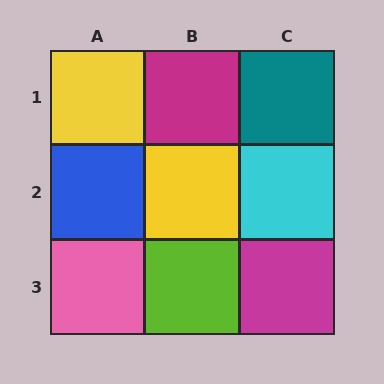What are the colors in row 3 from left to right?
Pink, lime, magenta.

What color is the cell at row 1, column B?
Magenta.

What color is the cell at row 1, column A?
Yellow.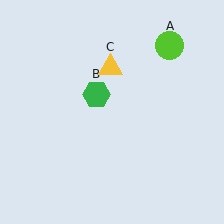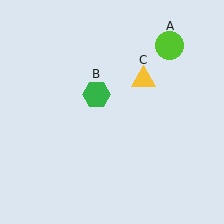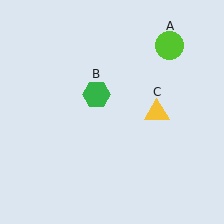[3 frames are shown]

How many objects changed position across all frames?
1 object changed position: yellow triangle (object C).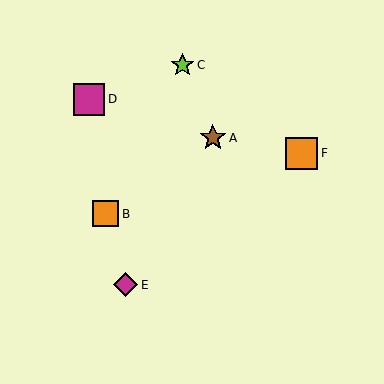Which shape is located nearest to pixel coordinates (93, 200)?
The orange square (labeled B) at (105, 214) is nearest to that location.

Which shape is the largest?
The orange square (labeled F) is the largest.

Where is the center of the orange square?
The center of the orange square is at (105, 214).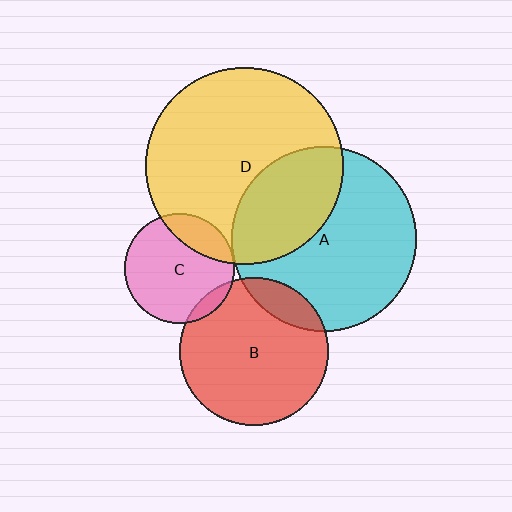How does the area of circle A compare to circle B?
Approximately 1.5 times.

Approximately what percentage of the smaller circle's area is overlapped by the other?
Approximately 20%.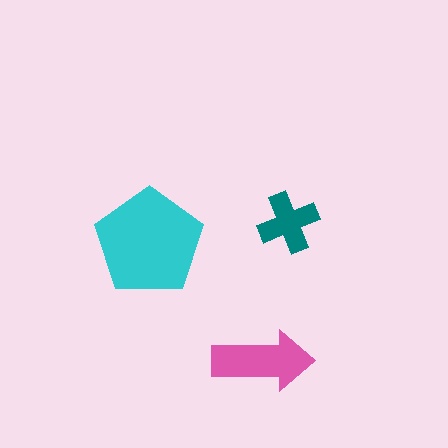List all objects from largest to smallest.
The cyan pentagon, the pink arrow, the teal cross.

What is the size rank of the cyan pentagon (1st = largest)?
1st.